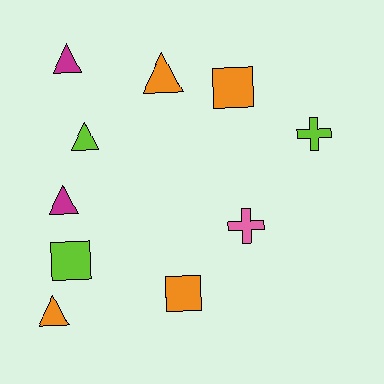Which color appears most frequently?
Orange, with 4 objects.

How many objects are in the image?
There are 10 objects.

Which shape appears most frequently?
Triangle, with 5 objects.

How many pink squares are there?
There are no pink squares.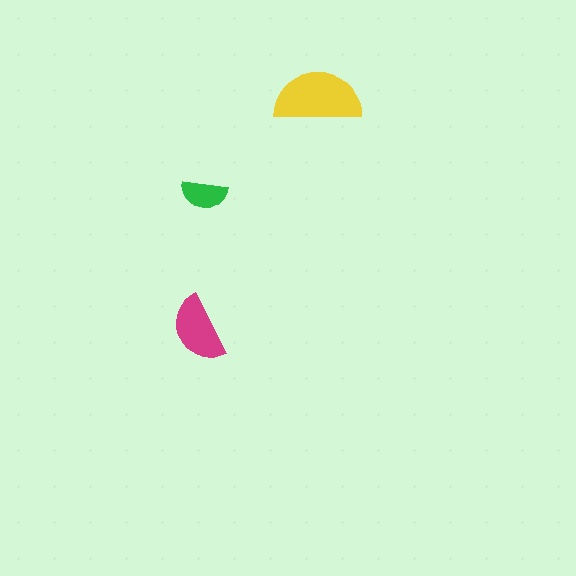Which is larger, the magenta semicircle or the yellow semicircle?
The yellow one.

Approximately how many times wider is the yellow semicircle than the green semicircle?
About 2 times wider.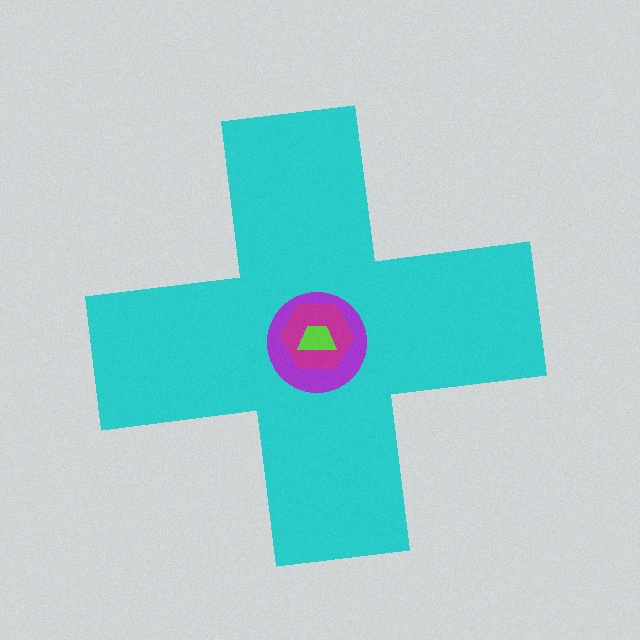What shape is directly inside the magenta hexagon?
The lime trapezoid.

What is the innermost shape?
The lime trapezoid.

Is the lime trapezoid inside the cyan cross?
Yes.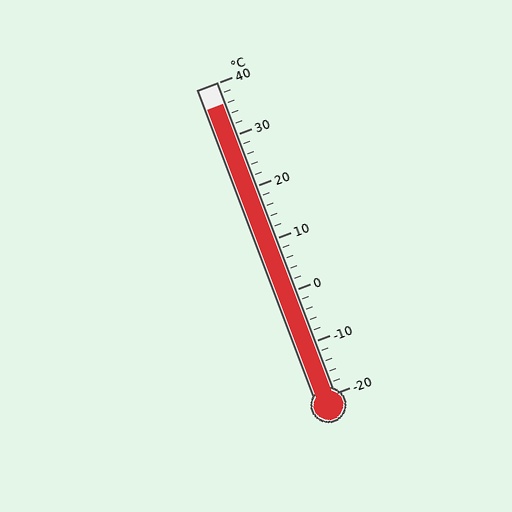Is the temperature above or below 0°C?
The temperature is above 0°C.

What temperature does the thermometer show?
The thermometer shows approximately 36°C.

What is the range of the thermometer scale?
The thermometer scale ranges from -20°C to 40°C.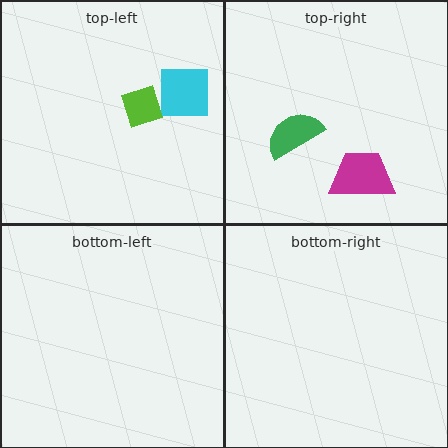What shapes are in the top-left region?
The cyan square, the lime diamond.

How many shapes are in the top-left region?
2.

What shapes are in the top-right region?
The green semicircle, the magenta trapezoid.